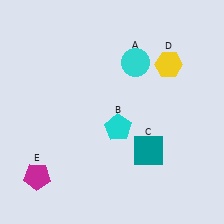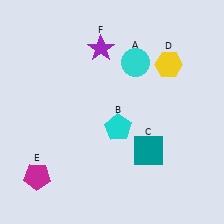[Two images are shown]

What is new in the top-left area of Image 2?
A purple star (F) was added in the top-left area of Image 2.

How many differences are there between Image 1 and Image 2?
There is 1 difference between the two images.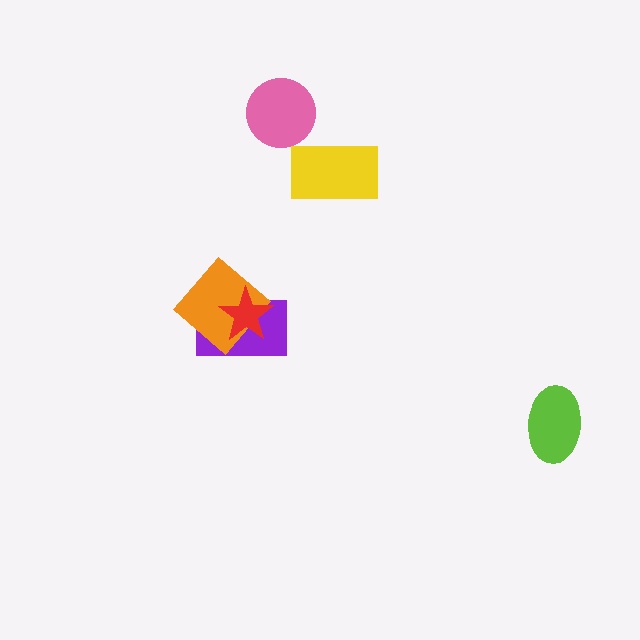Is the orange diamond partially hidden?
Yes, it is partially covered by another shape.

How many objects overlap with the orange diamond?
2 objects overlap with the orange diamond.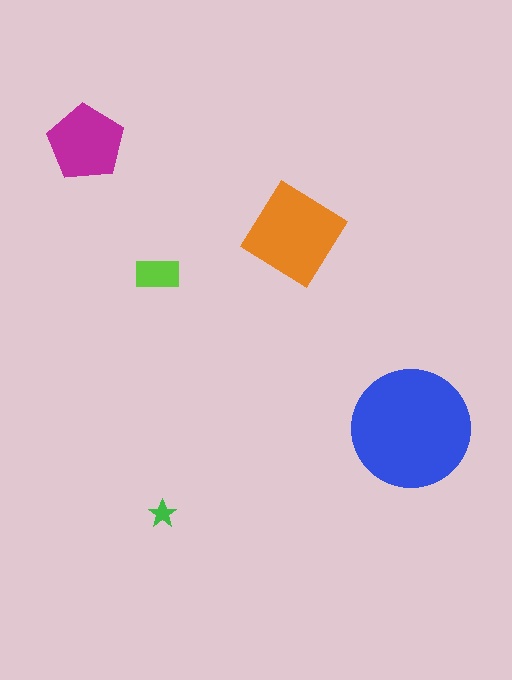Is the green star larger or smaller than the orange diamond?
Smaller.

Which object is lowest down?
The green star is bottommost.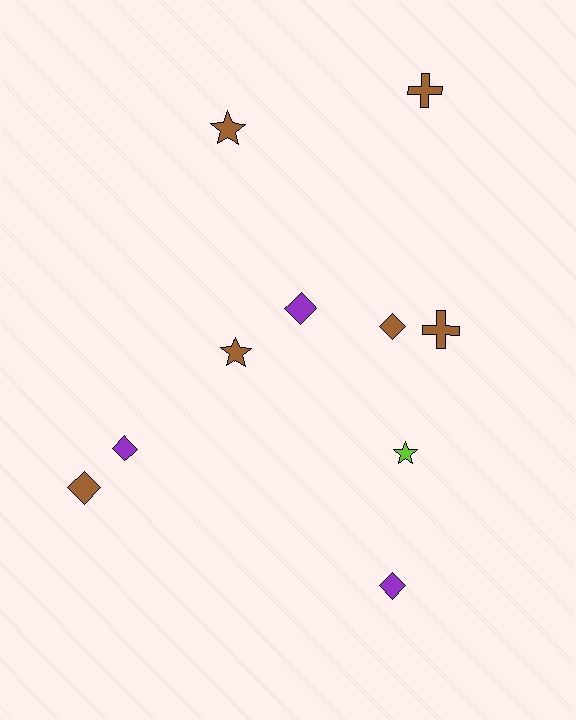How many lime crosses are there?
There are no lime crosses.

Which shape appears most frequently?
Diamond, with 5 objects.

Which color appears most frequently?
Brown, with 6 objects.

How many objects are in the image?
There are 10 objects.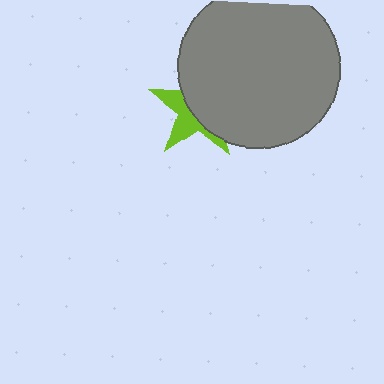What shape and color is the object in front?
The object in front is a gray circle.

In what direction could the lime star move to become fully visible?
The lime star could move left. That would shift it out from behind the gray circle entirely.